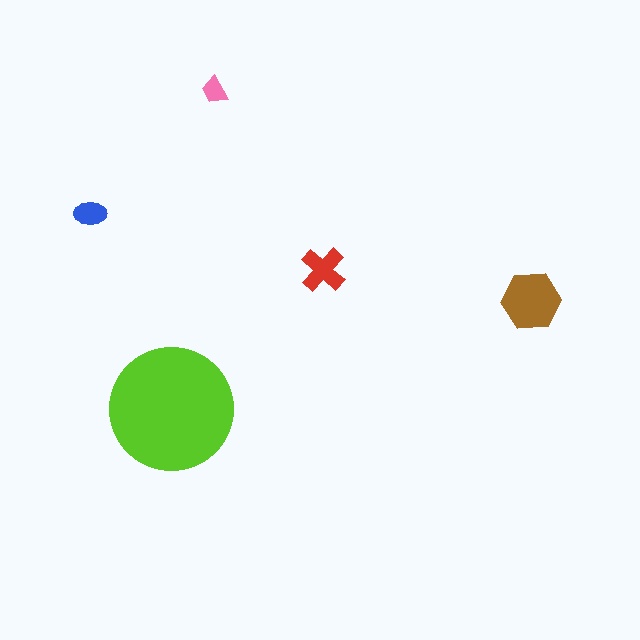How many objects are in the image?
There are 5 objects in the image.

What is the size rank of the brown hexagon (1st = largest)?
2nd.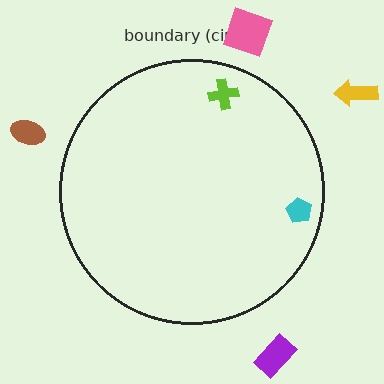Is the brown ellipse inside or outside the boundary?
Outside.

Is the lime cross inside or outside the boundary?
Inside.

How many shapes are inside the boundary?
2 inside, 4 outside.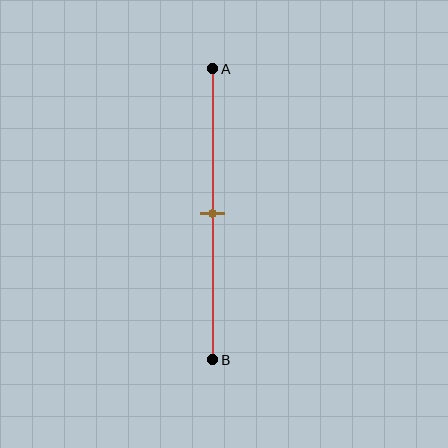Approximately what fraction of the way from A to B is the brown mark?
The brown mark is approximately 50% of the way from A to B.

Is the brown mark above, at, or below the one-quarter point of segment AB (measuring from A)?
The brown mark is below the one-quarter point of segment AB.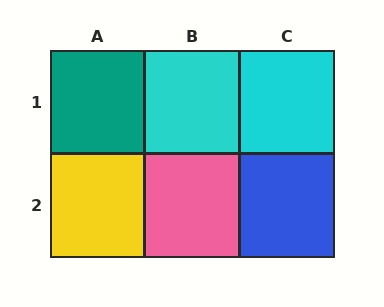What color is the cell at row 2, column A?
Yellow.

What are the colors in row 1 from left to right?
Teal, cyan, cyan.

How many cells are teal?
1 cell is teal.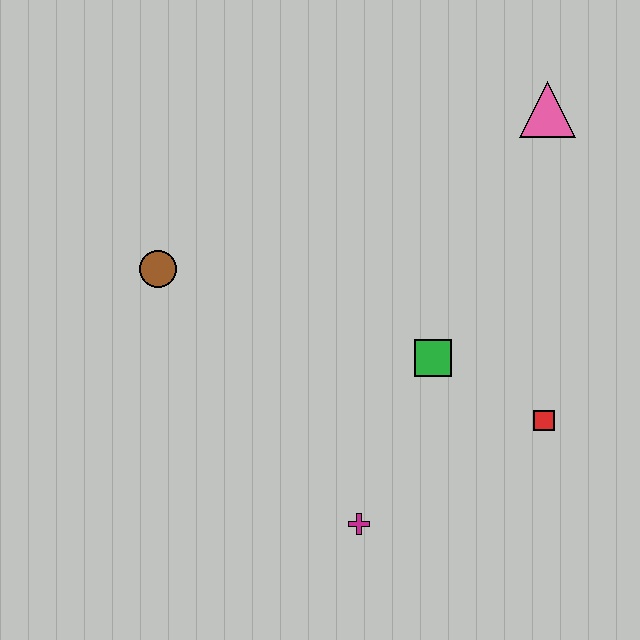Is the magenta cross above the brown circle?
No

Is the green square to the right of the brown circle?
Yes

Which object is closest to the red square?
The green square is closest to the red square.